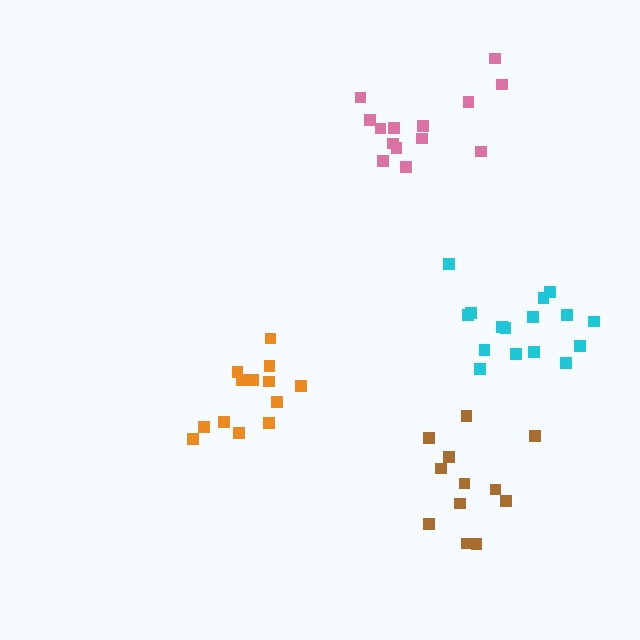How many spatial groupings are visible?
There are 4 spatial groupings.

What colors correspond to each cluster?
The clusters are colored: orange, brown, cyan, pink.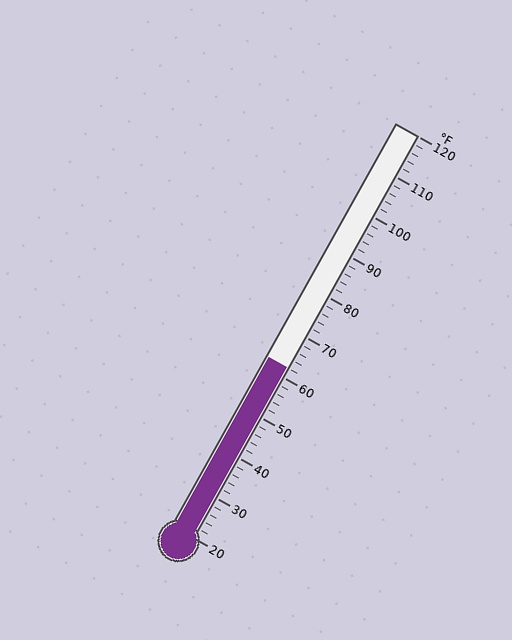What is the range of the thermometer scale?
The thermometer scale ranges from 20°F to 120°F.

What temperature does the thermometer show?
The thermometer shows approximately 62°F.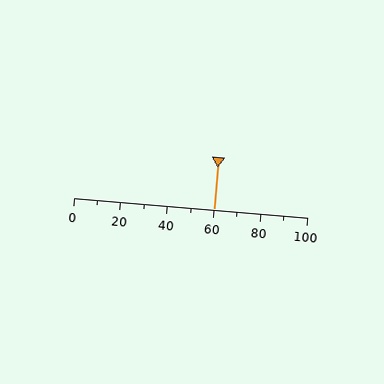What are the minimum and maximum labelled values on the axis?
The axis runs from 0 to 100.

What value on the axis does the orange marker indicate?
The marker indicates approximately 60.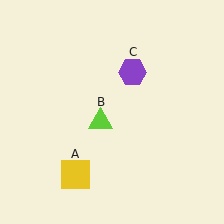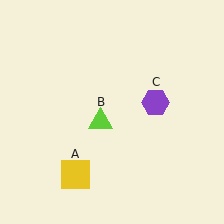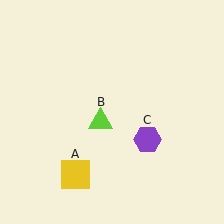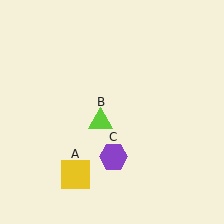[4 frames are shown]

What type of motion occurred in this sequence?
The purple hexagon (object C) rotated clockwise around the center of the scene.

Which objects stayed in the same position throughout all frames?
Yellow square (object A) and lime triangle (object B) remained stationary.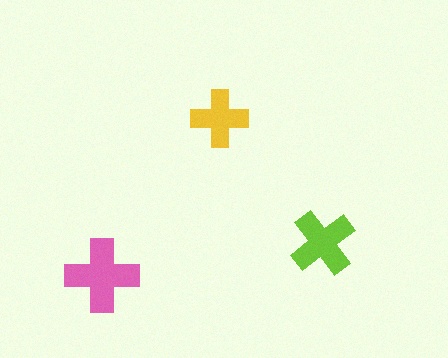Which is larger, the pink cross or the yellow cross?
The pink one.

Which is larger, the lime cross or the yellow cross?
The lime one.